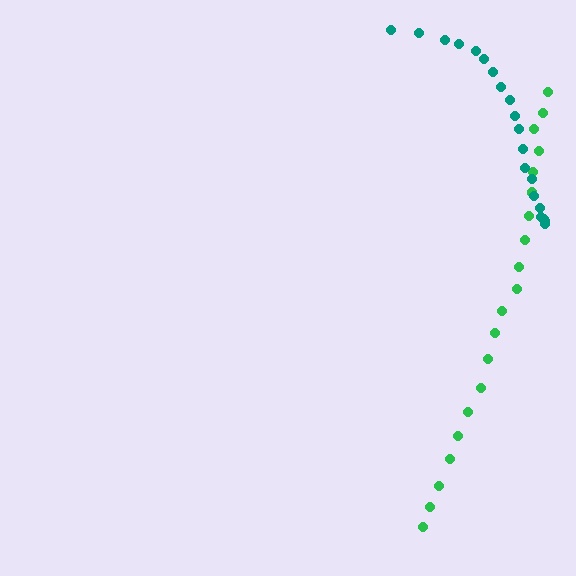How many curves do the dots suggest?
There are 2 distinct paths.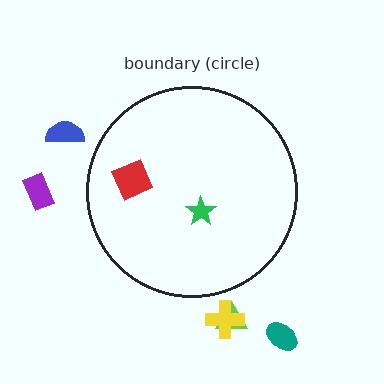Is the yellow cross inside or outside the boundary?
Outside.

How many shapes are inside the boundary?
2 inside, 5 outside.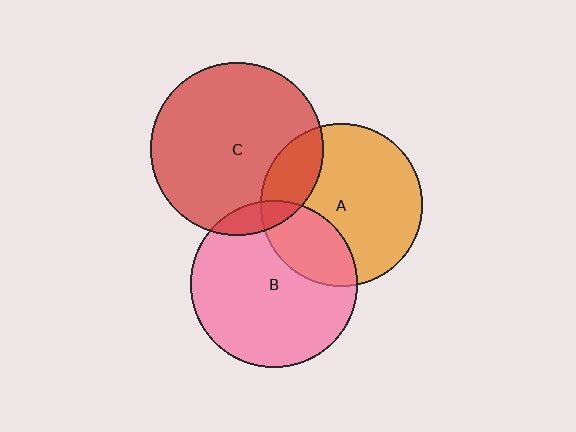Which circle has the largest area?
Circle C (red).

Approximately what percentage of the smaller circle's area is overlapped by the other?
Approximately 10%.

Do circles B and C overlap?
Yes.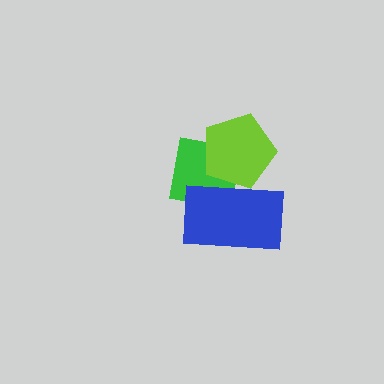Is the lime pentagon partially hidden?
Yes, it is partially covered by another shape.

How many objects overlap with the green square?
2 objects overlap with the green square.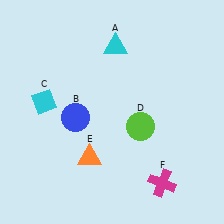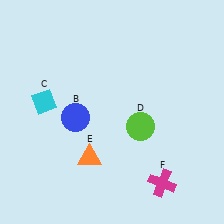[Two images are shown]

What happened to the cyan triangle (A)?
The cyan triangle (A) was removed in Image 2. It was in the top-right area of Image 1.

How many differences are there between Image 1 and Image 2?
There is 1 difference between the two images.